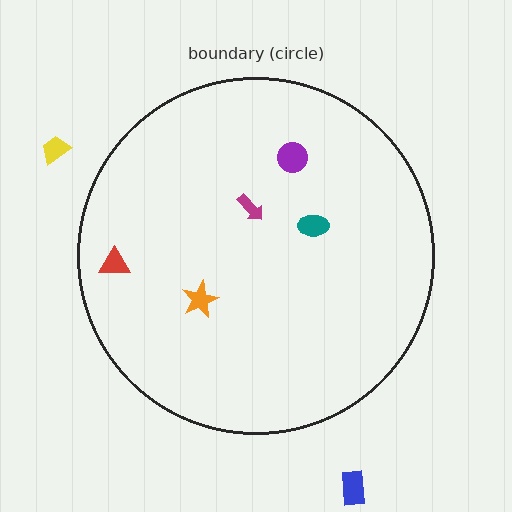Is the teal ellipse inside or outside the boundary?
Inside.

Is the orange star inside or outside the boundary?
Inside.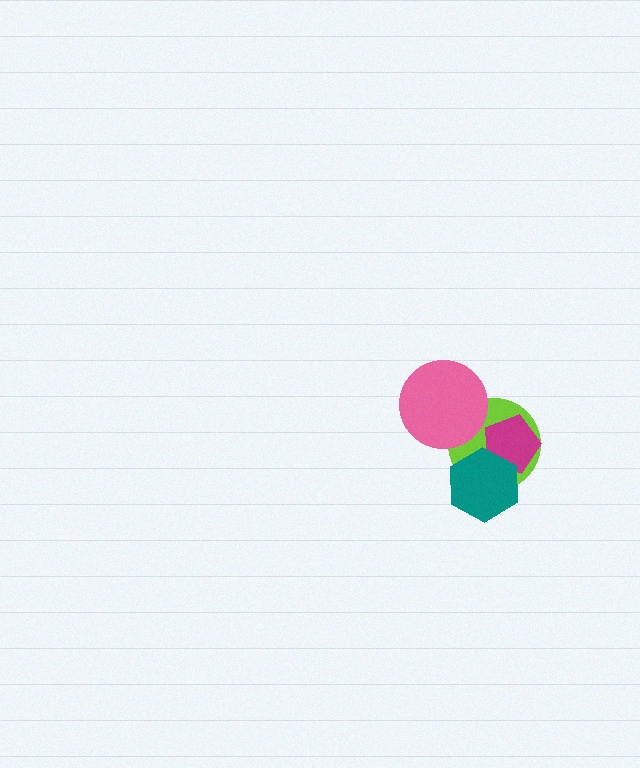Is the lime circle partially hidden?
Yes, it is partially covered by another shape.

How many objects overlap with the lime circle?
3 objects overlap with the lime circle.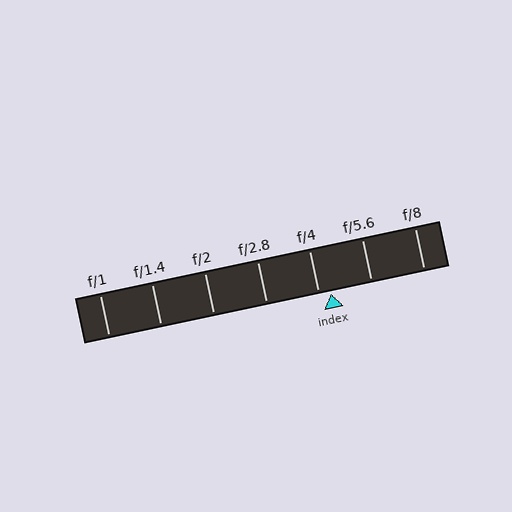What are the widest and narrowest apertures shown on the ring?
The widest aperture shown is f/1 and the narrowest is f/8.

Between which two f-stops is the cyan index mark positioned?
The index mark is between f/4 and f/5.6.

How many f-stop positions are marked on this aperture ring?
There are 7 f-stop positions marked.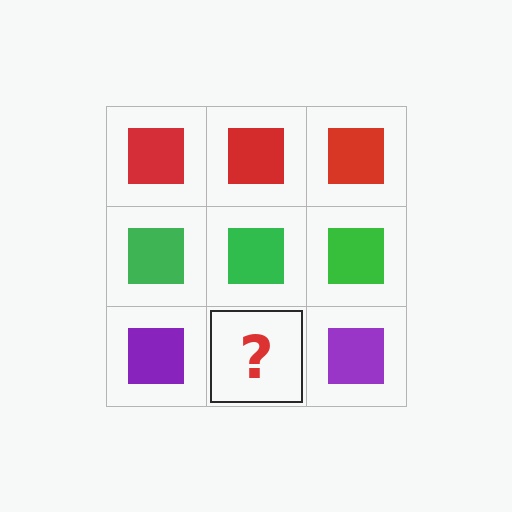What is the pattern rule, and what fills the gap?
The rule is that each row has a consistent color. The gap should be filled with a purple square.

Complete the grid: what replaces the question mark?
The question mark should be replaced with a purple square.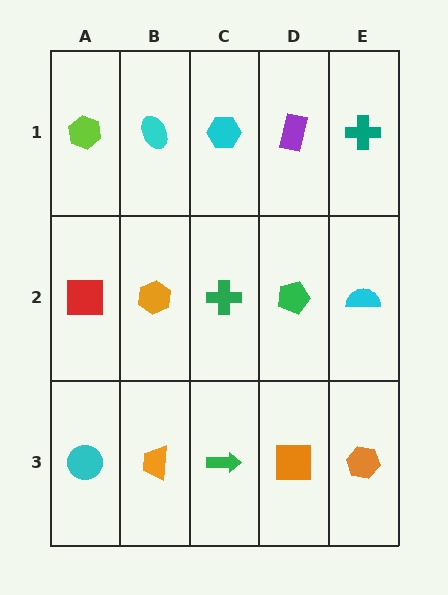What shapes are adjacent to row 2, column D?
A purple rectangle (row 1, column D), an orange square (row 3, column D), a green cross (row 2, column C), a cyan semicircle (row 2, column E).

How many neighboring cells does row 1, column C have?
3.